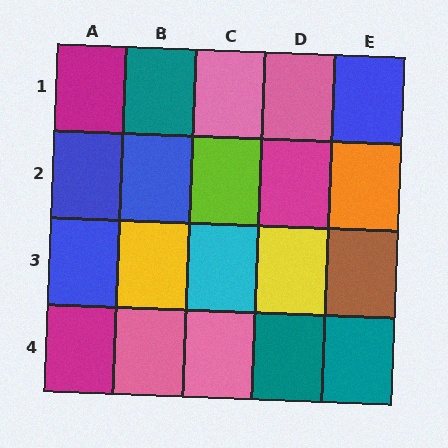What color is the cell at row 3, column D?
Yellow.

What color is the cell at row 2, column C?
Lime.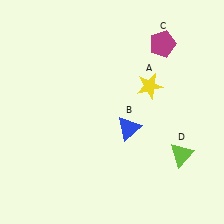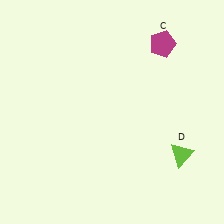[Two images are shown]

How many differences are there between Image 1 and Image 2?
There are 2 differences between the two images.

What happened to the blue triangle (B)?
The blue triangle (B) was removed in Image 2. It was in the bottom-right area of Image 1.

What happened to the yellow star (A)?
The yellow star (A) was removed in Image 2. It was in the top-right area of Image 1.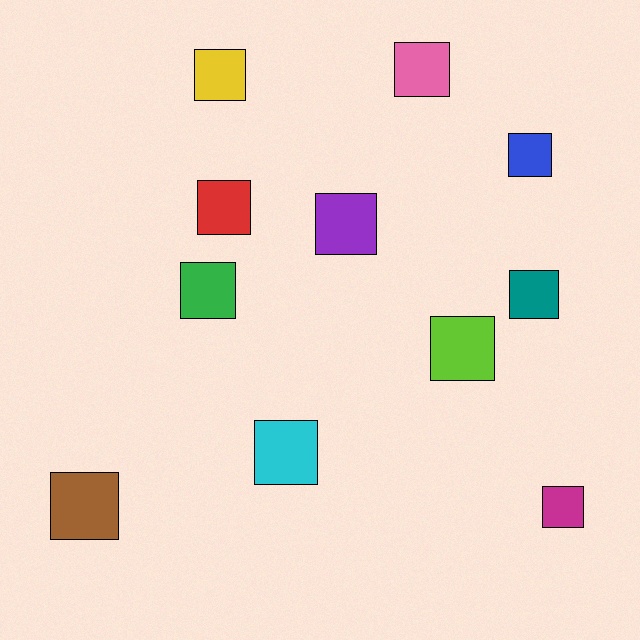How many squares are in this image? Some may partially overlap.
There are 11 squares.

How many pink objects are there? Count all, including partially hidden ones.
There is 1 pink object.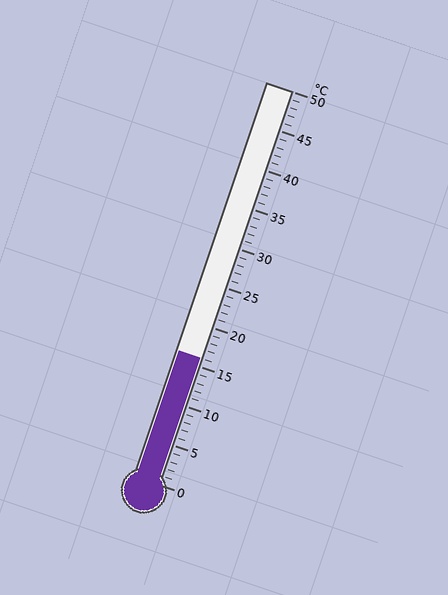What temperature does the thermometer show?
The thermometer shows approximately 16°C.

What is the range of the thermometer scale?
The thermometer scale ranges from 0°C to 50°C.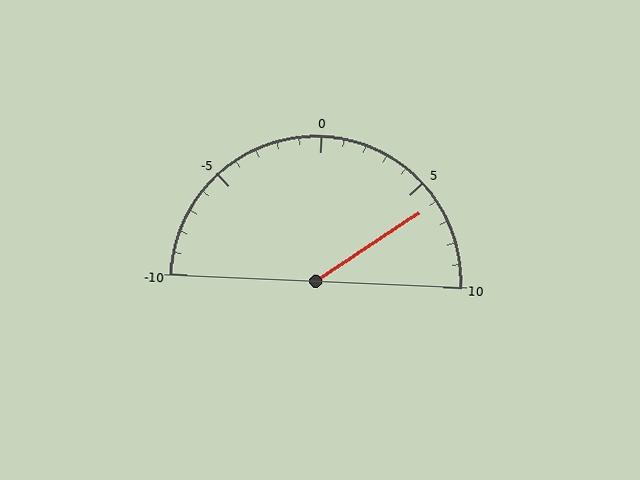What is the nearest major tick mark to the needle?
The nearest major tick mark is 5.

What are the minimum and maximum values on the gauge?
The gauge ranges from -10 to 10.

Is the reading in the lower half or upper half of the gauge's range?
The reading is in the upper half of the range (-10 to 10).